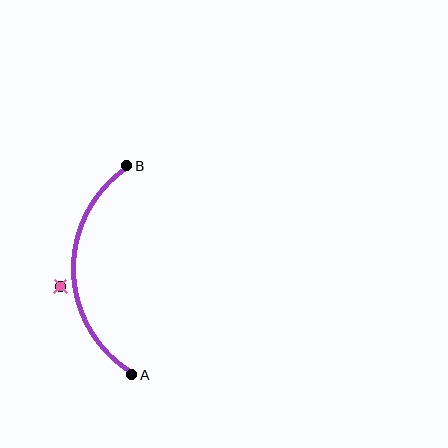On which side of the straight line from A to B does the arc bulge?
The arc bulges to the left of the straight line connecting A and B.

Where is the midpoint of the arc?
The arc midpoint is the point on the curve farthest from the straight line joining A and B. It sits to the left of that line.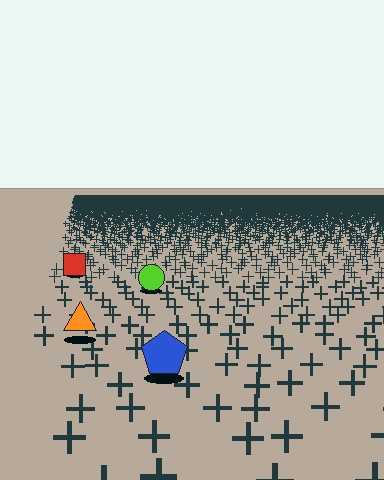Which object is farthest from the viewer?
The red square is farthest from the viewer. It appears smaller and the ground texture around it is denser.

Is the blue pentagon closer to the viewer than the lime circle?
Yes. The blue pentagon is closer — you can tell from the texture gradient: the ground texture is coarser near it.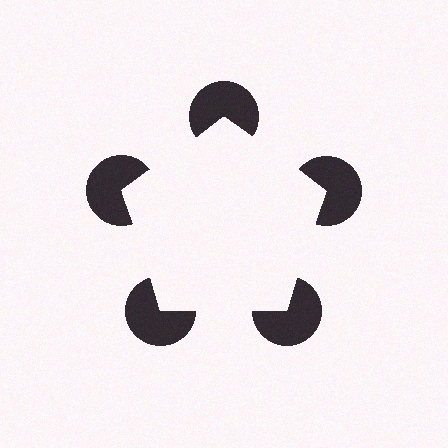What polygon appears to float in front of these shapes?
An illusory pentagon — its edges are inferred from the aligned wedge cuts in the pac-man discs, not physically drawn.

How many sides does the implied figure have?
5 sides.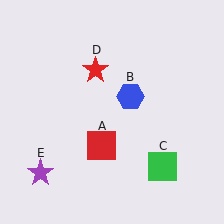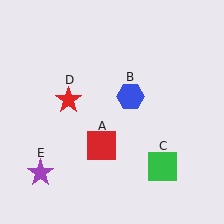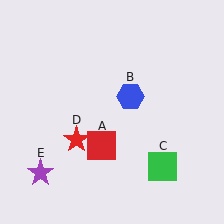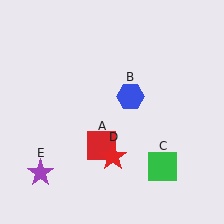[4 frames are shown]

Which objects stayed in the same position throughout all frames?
Red square (object A) and blue hexagon (object B) and green square (object C) and purple star (object E) remained stationary.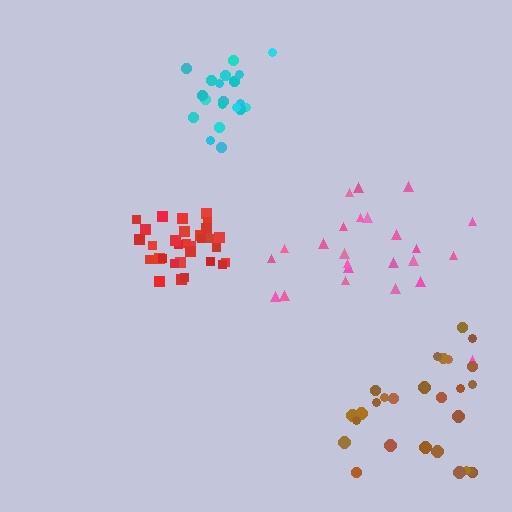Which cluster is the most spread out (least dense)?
Brown.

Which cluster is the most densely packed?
Cyan.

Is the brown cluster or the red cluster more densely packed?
Red.